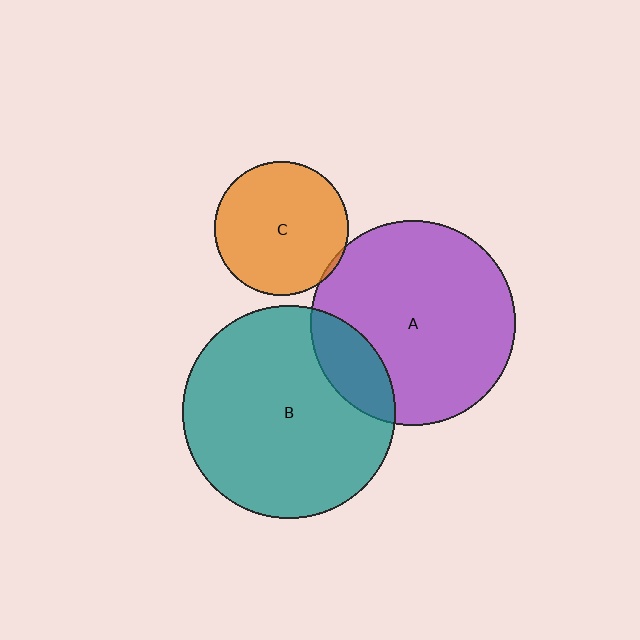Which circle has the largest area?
Circle B (teal).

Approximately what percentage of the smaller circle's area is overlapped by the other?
Approximately 15%.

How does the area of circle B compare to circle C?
Approximately 2.5 times.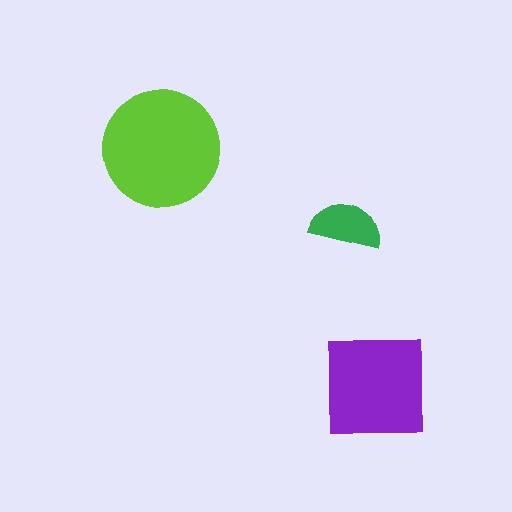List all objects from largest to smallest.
The lime circle, the purple square, the green semicircle.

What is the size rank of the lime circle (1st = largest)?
1st.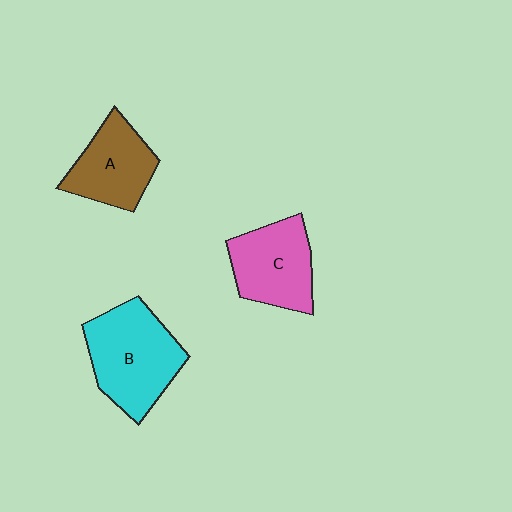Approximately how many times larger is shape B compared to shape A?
Approximately 1.4 times.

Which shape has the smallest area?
Shape A (brown).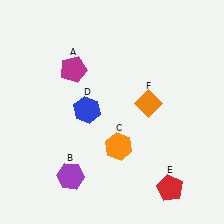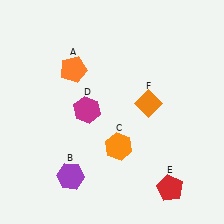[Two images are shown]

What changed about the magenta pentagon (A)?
In Image 1, A is magenta. In Image 2, it changed to orange.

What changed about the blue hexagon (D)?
In Image 1, D is blue. In Image 2, it changed to magenta.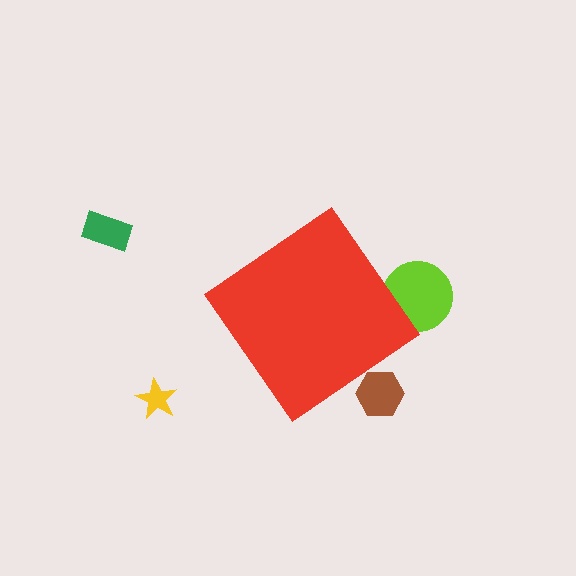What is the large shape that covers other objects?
A red diamond.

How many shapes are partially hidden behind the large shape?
2 shapes are partially hidden.